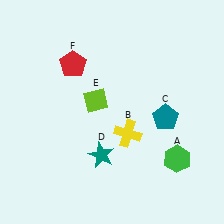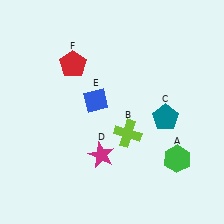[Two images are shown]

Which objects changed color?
B changed from yellow to lime. D changed from teal to magenta. E changed from lime to blue.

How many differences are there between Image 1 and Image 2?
There are 3 differences between the two images.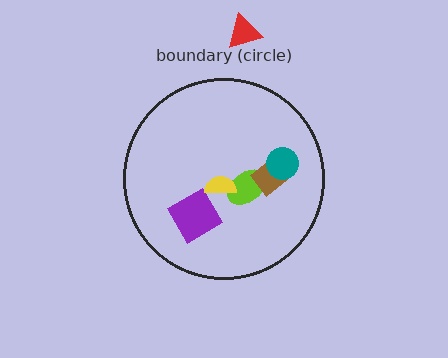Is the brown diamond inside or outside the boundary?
Inside.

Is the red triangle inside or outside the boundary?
Outside.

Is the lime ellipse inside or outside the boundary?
Inside.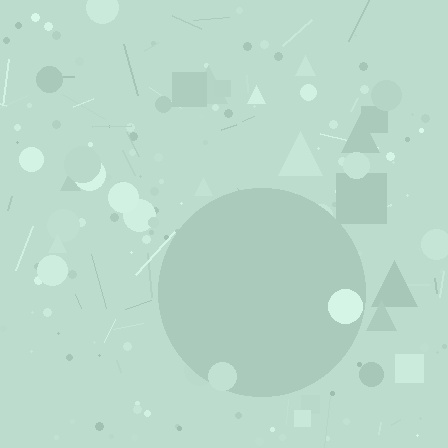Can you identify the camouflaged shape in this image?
The camouflaged shape is a circle.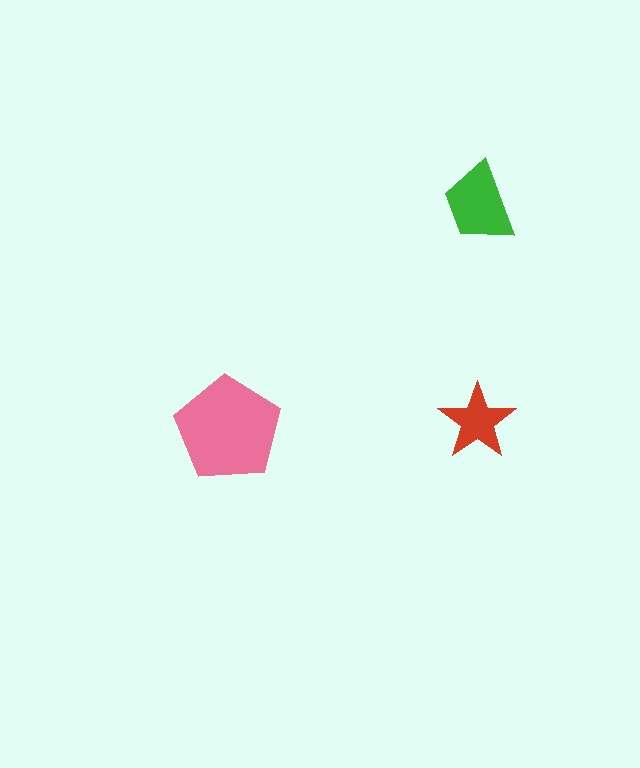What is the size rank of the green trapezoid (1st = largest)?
2nd.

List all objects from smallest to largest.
The red star, the green trapezoid, the pink pentagon.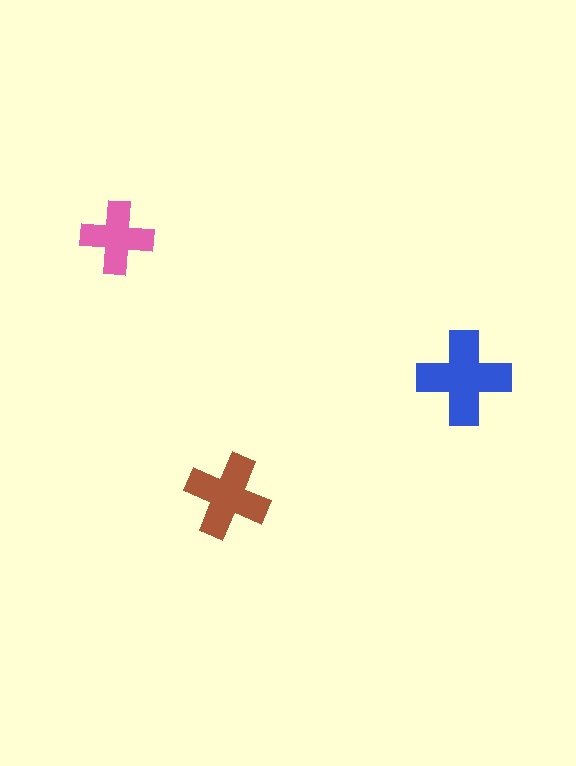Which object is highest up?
The pink cross is topmost.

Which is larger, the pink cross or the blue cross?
The blue one.